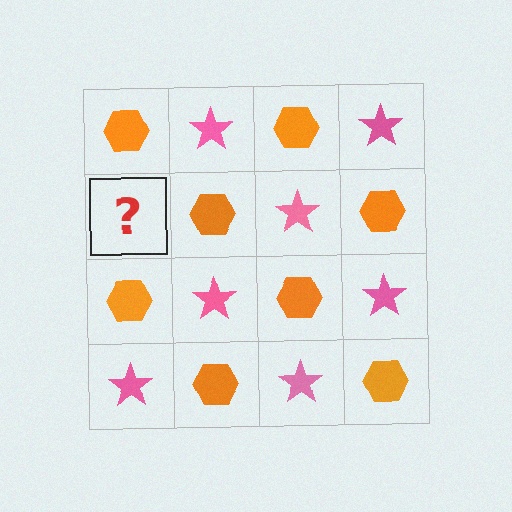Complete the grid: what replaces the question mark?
The question mark should be replaced with a pink star.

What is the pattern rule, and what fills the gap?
The rule is that it alternates orange hexagon and pink star in a checkerboard pattern. The gap should be filled with a pink star.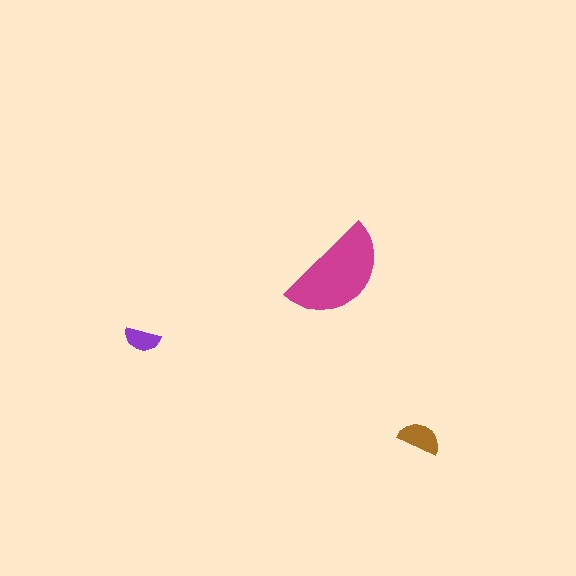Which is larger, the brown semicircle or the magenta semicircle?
The magenta one.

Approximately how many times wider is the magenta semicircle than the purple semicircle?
About 3 times wider.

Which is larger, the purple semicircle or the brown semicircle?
The brown one.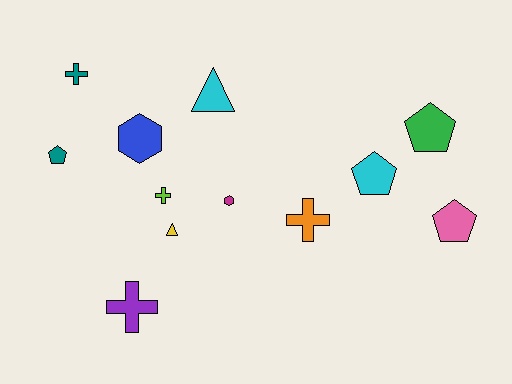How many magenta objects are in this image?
There is 1 magenta object.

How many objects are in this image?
There are 12 objects.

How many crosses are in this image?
There are 4 crosses.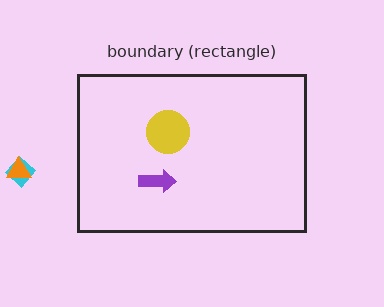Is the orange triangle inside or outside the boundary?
Outside.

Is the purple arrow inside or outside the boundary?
Inside.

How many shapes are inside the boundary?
2 inside, 2 outside.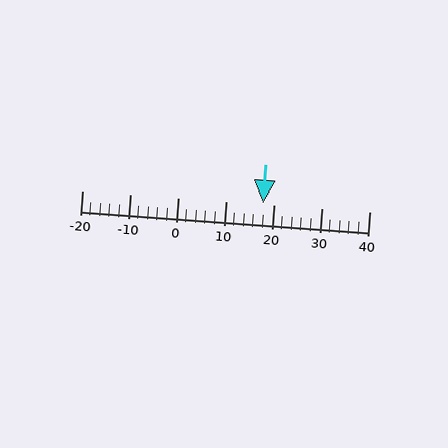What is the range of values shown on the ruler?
The ruler shows values from -20 to 40.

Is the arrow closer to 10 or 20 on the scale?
The arrow is closer to 20.